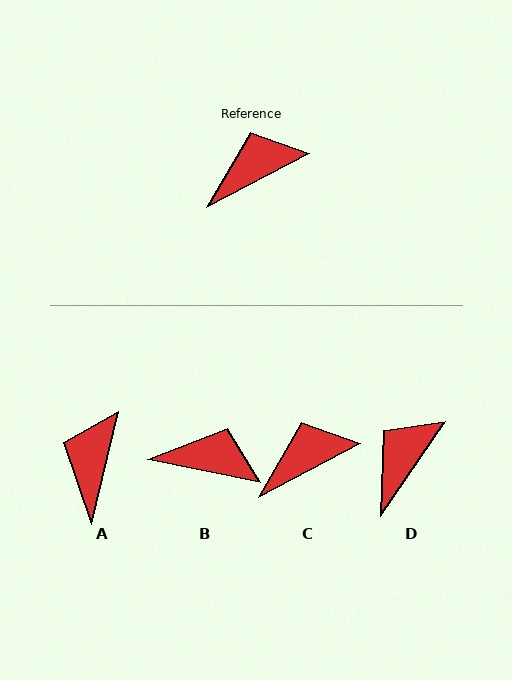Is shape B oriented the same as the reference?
No, it is off by about 39 degrees.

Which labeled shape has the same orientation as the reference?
C.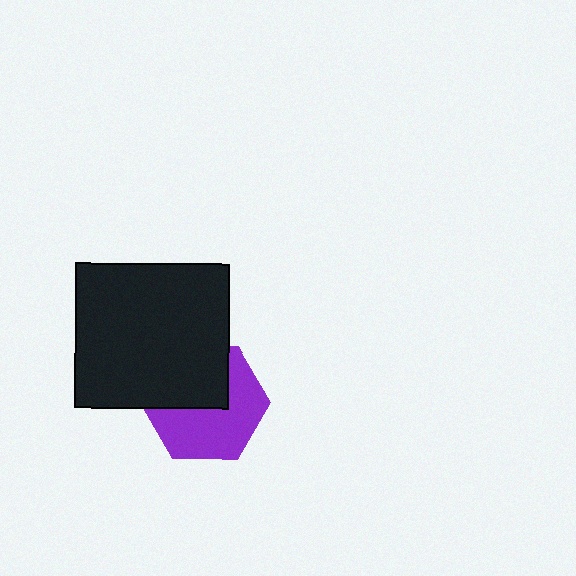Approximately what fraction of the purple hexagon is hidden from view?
Roughly 42% of the purple hexagon is hidden behind the black rectangle.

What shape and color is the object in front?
The object in front is a black rectangle.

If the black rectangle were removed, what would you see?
You would see the complete purple hexagon.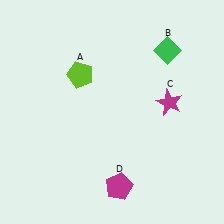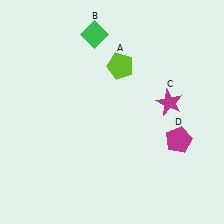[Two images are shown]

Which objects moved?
The objects that moved are: the lime pentagon (A), the green diamond (B), the magenta pentagon (D).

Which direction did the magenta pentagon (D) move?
The magenta pentagon (D) moved right.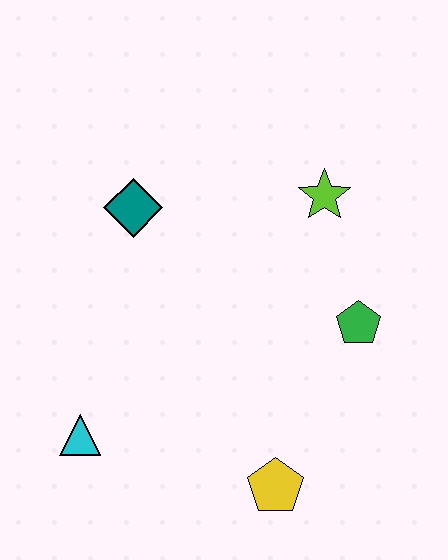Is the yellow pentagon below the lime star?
Yes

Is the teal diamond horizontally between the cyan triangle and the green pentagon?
Yes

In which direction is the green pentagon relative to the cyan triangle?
The green pentagon is to the right of the cyan triangle.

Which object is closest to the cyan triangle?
The yellow pentagon is closest to the cyan triangle.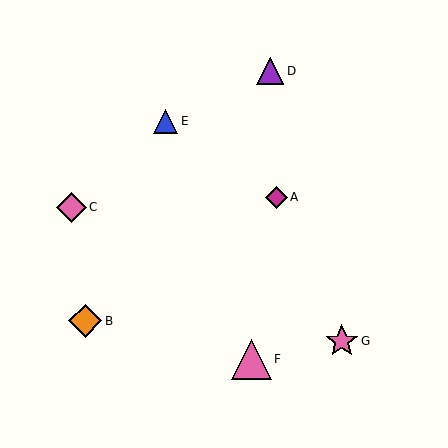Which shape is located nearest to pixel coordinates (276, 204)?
The magenta diamond (labeled A) at (276, 197) is nearest to that location.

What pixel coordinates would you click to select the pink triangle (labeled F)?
Click at (252, 359) to select the pink triangle F.